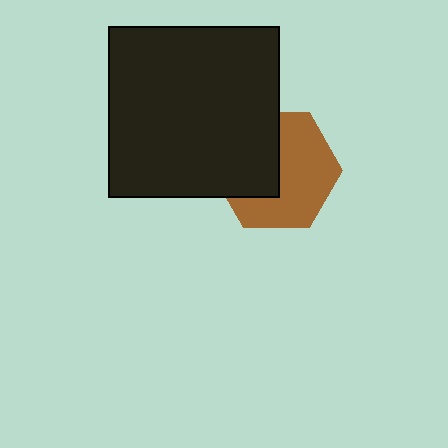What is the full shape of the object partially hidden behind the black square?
The partially hidden object is a brown hexagon.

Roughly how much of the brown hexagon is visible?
About half of it is visible (roughly 59%).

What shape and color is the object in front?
The object in front is a black square.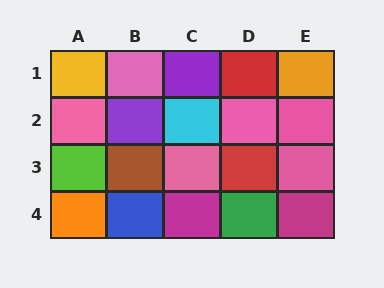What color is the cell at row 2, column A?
Pink.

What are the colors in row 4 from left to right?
Orange, blue, magenta, green, magenta.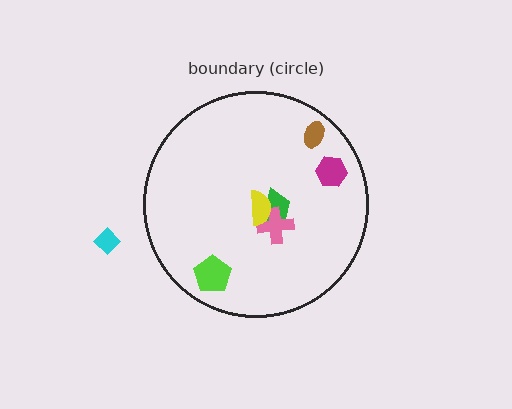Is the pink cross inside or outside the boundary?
Inside.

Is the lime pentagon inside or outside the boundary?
Inside.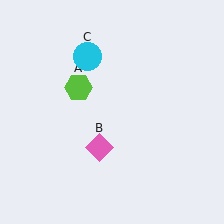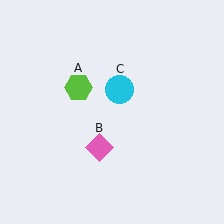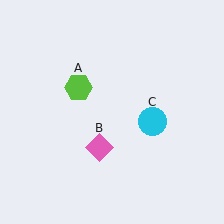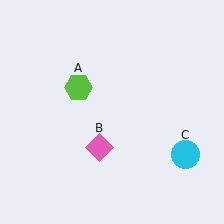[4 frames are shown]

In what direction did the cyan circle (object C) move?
The cyan circle (object C) moved down and to the right.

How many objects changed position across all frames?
1 object changed position: cyan circle (object C).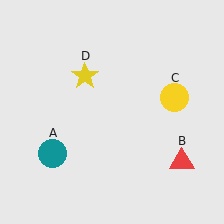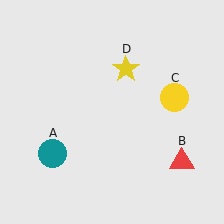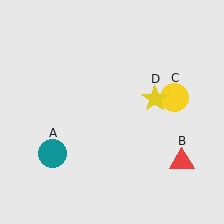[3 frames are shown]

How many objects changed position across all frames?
1 object changed position: yellow star (object D).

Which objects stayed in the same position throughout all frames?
Teal circle (object A) and red triangle (object B) and yellow circle (object C) remained stationary.